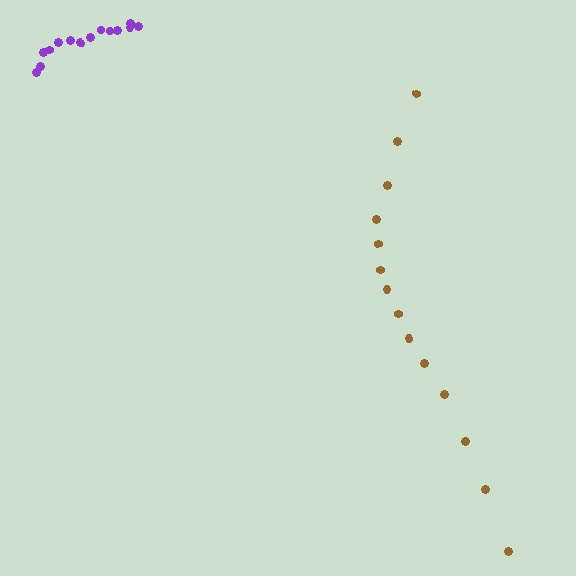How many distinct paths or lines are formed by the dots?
There are 2 distinct paths.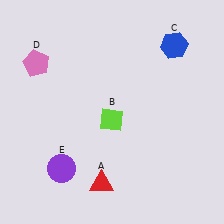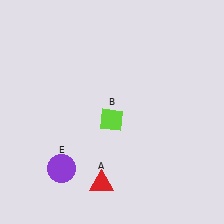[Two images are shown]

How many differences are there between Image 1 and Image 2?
There are 2 differences between the two images.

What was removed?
The blue hexagon (C), the pink pentagon (D) were removed in Image 2.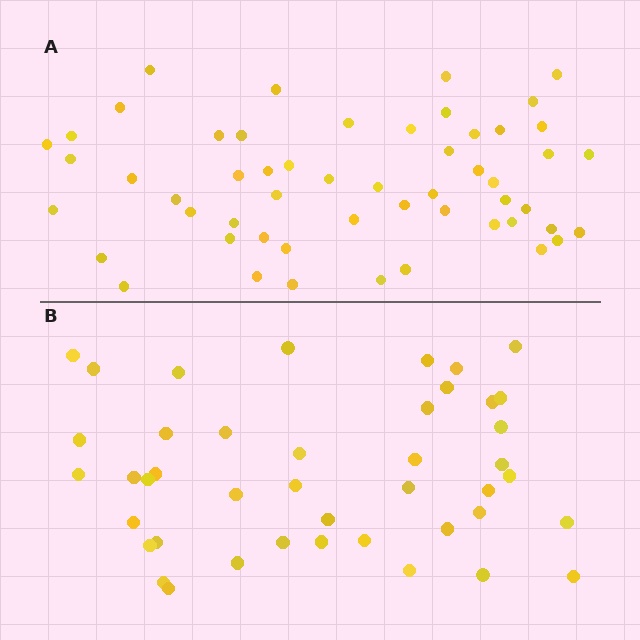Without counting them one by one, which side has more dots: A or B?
Region A (the top region) has more dots.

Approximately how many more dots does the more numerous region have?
Region A has roughly 12 or so more dots than region B.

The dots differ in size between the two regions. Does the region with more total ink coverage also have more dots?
No. Region B has more total ink coverage because its dots are larger, but region A actually contains more individual dots. Total area can be misleading — the number of items is what matters here.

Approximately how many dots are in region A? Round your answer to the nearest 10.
About 50 dots. (The exact count is 54, which rounds to 50.)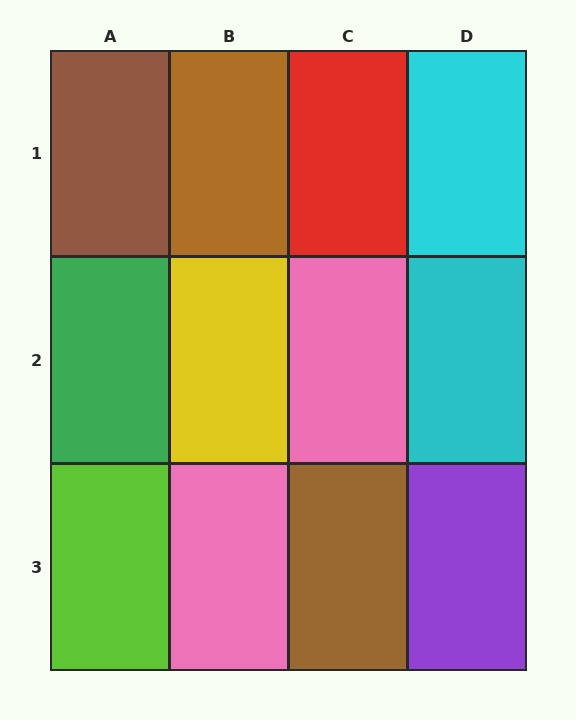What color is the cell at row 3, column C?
Brown.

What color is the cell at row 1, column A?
Brown.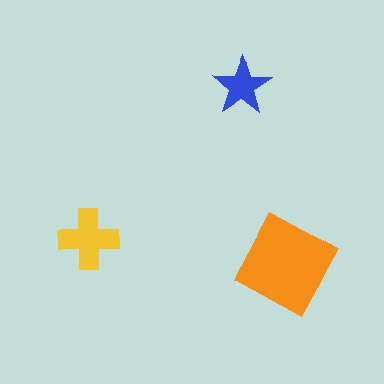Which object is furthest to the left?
The yellow cross is leftmost.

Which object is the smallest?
The blue star.